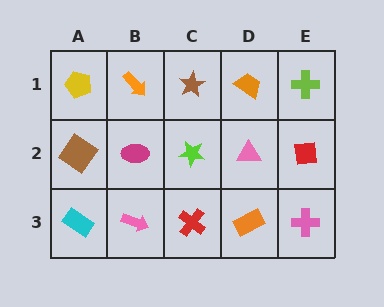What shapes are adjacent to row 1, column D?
A pink triangle (row 2, column D), a brown star (row 1, column C), a lime cross (row 1, column E).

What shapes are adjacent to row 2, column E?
A lime cross (row 1, column E), a pink cross (row 3, column E), a pink triangle (row 2, column D).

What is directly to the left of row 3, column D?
A red cross.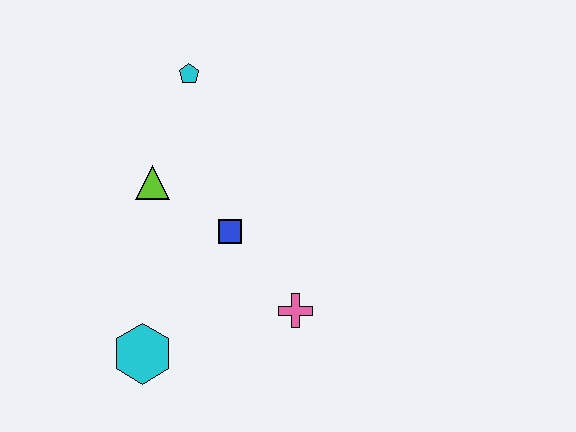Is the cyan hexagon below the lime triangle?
Yes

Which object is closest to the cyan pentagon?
The lime triangle is closest to the cyan pentagon.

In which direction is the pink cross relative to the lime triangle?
The pink cross is to the right of the lime triangle.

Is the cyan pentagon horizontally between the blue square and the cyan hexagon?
Yes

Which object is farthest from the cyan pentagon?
The cyan hexagon is farthest from the cyan pentagon.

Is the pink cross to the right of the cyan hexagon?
Yes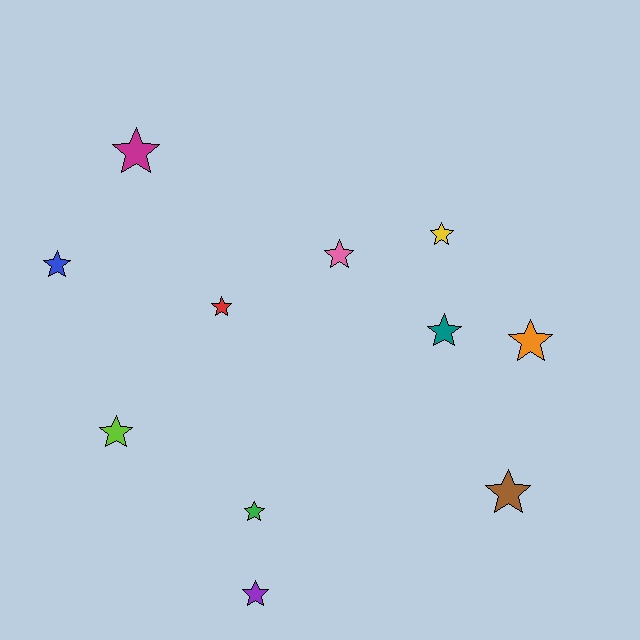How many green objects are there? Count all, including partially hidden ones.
There is 1 green object.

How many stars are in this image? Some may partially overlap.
There are 11 stars.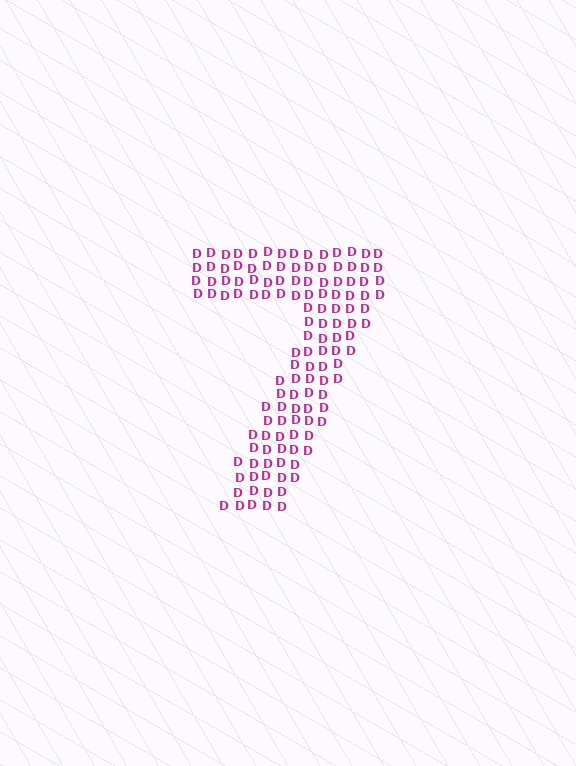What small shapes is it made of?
It is made of small letter D's.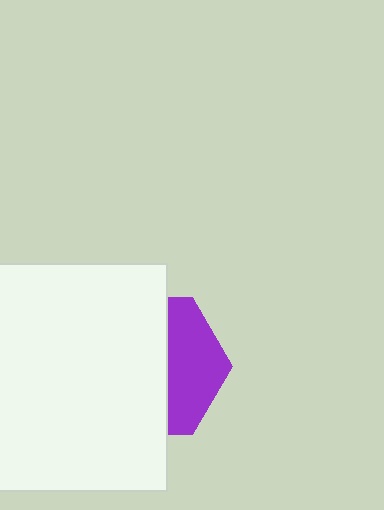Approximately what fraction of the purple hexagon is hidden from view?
Roughly 62% of the purple hexagon is hidden behind the white rectangle.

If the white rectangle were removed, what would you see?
You would see the complete purple hexagon.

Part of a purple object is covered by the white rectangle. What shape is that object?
It is a hexagon.